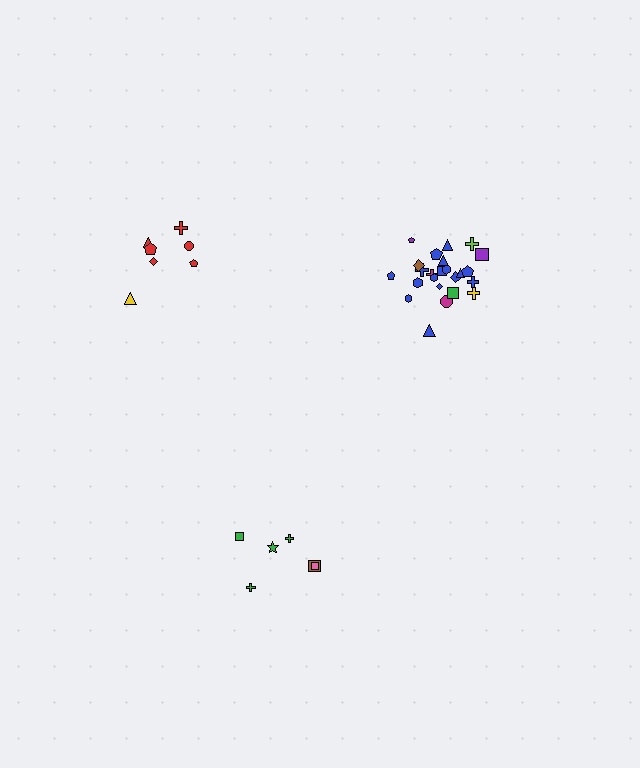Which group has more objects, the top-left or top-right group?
The top-right group.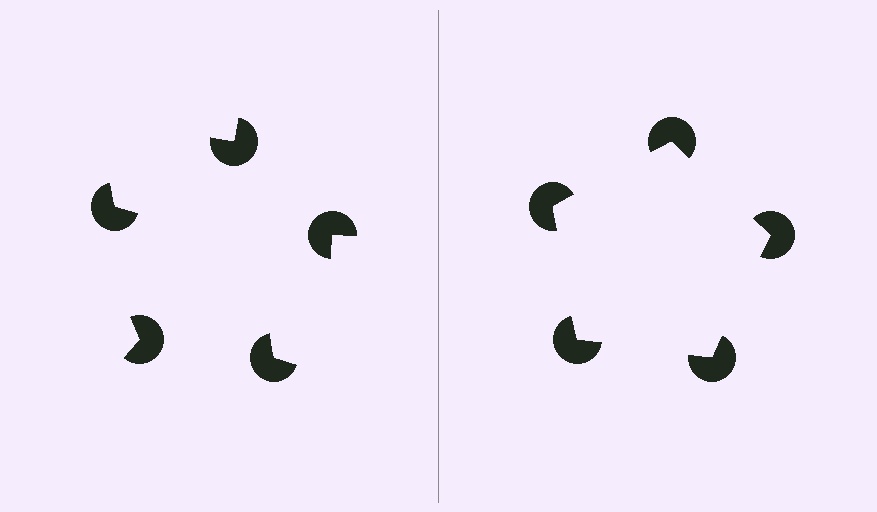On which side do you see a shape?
An illusory pentagon appears on the right side. On the left side the wedge cuts are rotated, so no coherent shape forms.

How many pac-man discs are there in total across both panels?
10 — 5 on each side.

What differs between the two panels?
The pac-man discs are positioned identically on both sides; only the wedge orientations differ. On the right they align to a pentagon; on the left they are misaligned.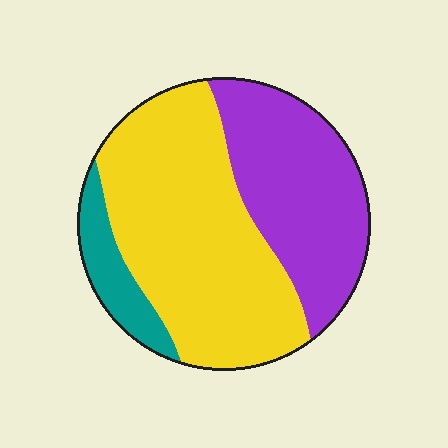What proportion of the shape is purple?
Purple covers around 35% of the shape.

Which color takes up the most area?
Yellow, at roughly 55%.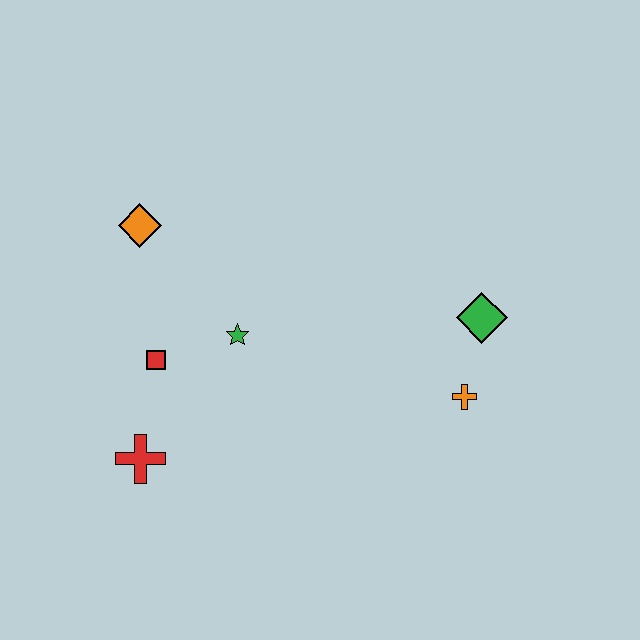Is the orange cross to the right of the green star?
Yes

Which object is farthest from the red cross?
The green diamond is farthest from the red cross.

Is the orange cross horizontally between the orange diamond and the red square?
No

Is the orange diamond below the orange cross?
No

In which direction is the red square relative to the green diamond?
The red square is to the left of the green diamond.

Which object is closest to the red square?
The green star is closest to the red square.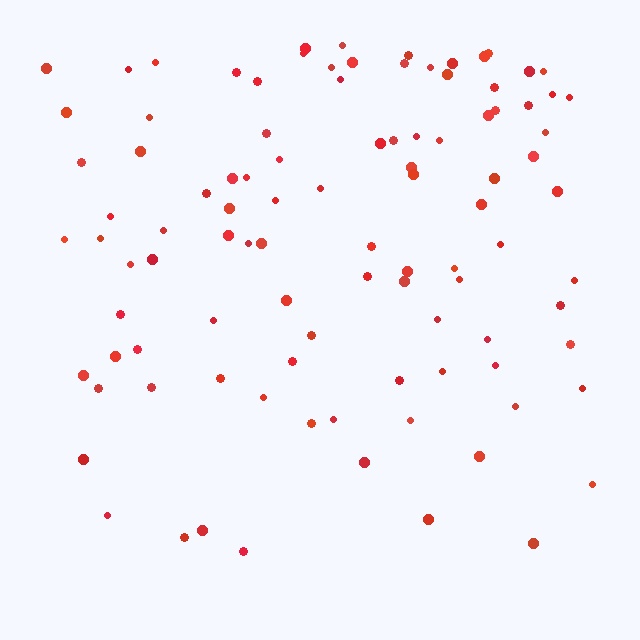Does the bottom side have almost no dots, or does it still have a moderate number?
Still a moderate number, just noticeably fewer than the top.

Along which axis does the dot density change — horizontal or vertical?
Vertical.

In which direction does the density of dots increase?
From bottom to top, with the top side densest.